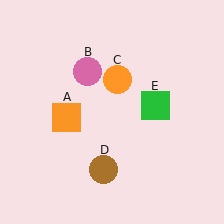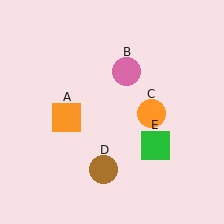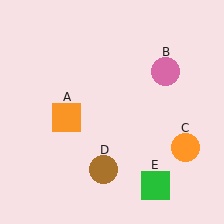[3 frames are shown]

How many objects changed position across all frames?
3 objects changed position: pink circle (object B), orange circle (object C), green square (object E).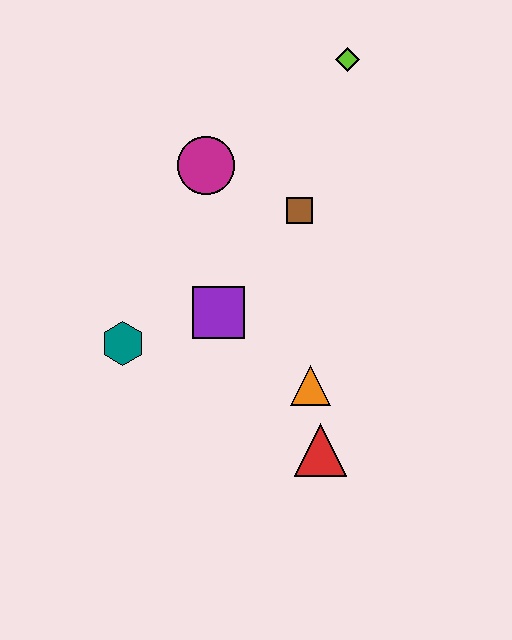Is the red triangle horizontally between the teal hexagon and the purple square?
No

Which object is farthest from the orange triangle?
The lime diamond is farthest from the orange triangle.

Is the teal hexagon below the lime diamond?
Yes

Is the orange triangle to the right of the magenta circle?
Yes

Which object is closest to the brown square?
The magenta circle is closest to the brown square.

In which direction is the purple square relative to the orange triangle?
The purple square is to the left of the orange triangle.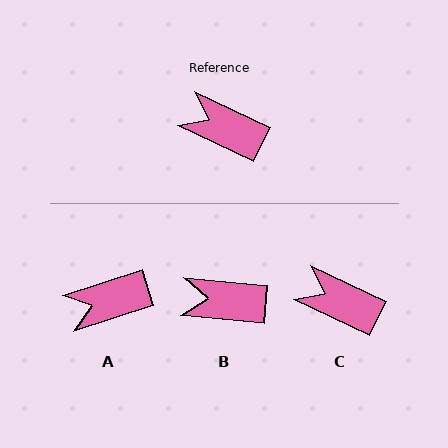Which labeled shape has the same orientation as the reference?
C.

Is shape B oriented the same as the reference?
No, it is off by about 20 degrees.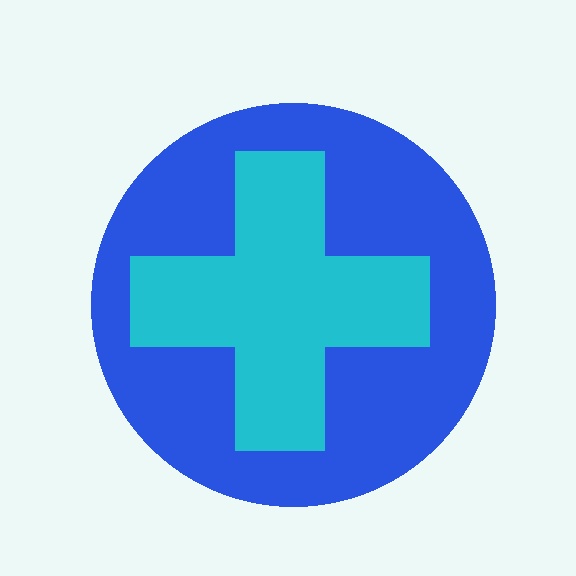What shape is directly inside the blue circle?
The cyan cross.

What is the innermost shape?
The cyan cross.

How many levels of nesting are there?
2.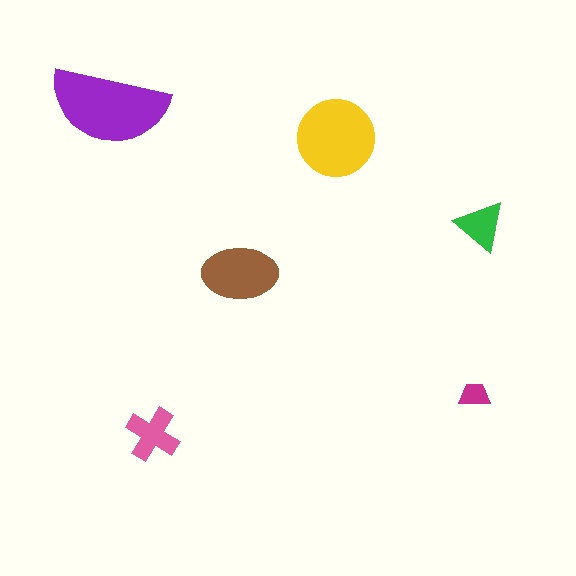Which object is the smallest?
The magenta trapezoid.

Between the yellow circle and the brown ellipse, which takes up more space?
The yellow circle.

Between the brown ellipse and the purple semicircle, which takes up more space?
The purple semicircle.